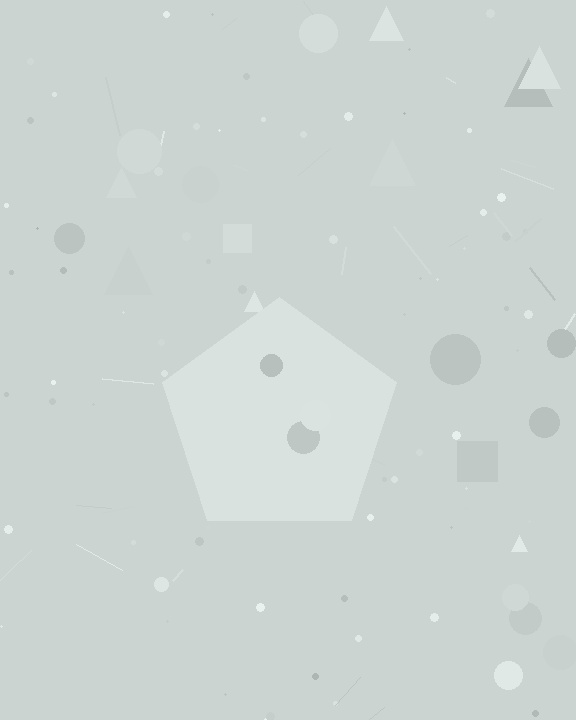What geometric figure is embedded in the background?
A pentagon is embedded in the background.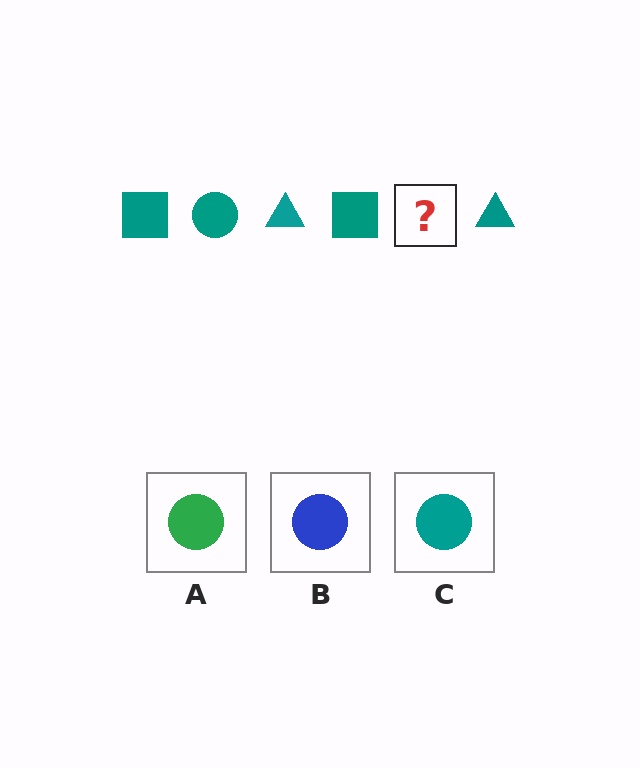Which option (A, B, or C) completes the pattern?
C.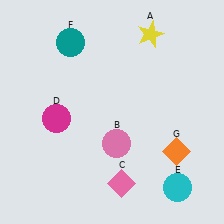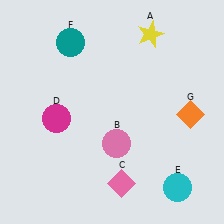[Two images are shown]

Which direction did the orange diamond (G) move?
The orange diamond (G) moved up.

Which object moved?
The orange diamond (G) moved up.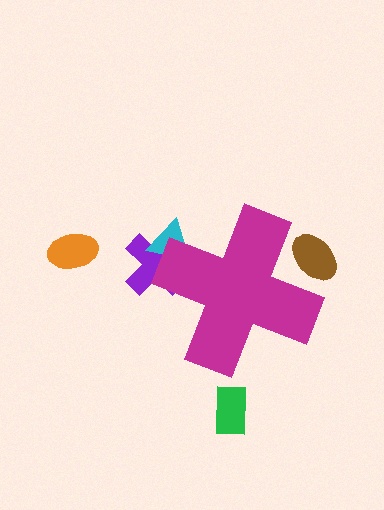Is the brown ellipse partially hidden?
Yes, the brown ellipse is partially hidden behind the magenta cross.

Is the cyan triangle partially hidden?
Yes, the cyan triangle is partially hidden behind the magenta cross.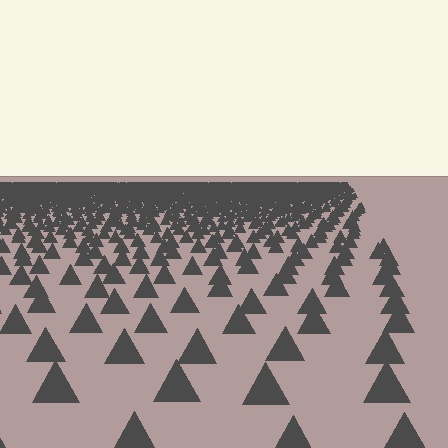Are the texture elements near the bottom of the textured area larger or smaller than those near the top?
Larger. Near the bottom, elements are closer to the viewer and appear at a bigger on-screen size.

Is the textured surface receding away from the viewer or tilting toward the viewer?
The surface is receding away from the viewer. Texture elements get smaller and denser toward the top.